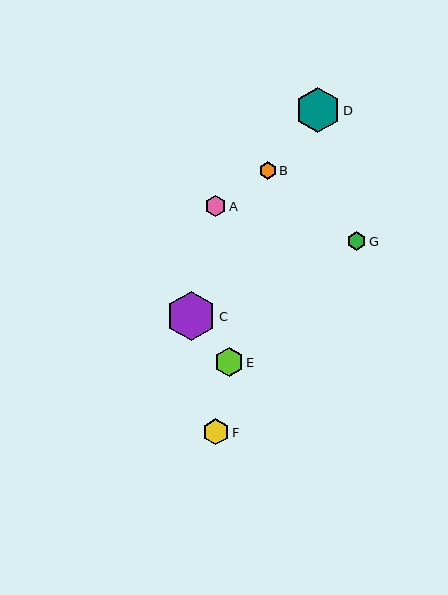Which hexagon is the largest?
Hexagon C is the largest with a size of approximately 49 pixels.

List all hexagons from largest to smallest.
From largest to smallest: C, D, E, F, A, G, B.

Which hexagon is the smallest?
Hexagon B is the smallest with a size of approximately 17 pixels.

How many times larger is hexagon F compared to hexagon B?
Hexagon F is approximately 1.5 times the size of hexagon B.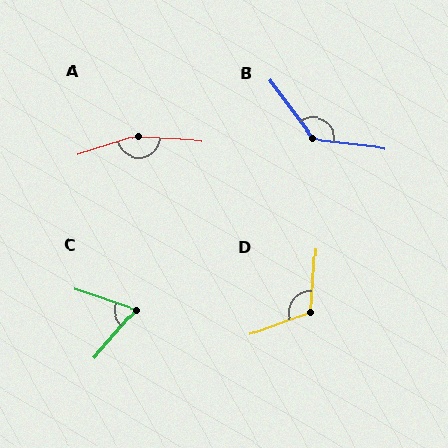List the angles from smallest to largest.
C (68°), D (115°), B (133°), A (159°).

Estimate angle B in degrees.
Approximately 133 degrees.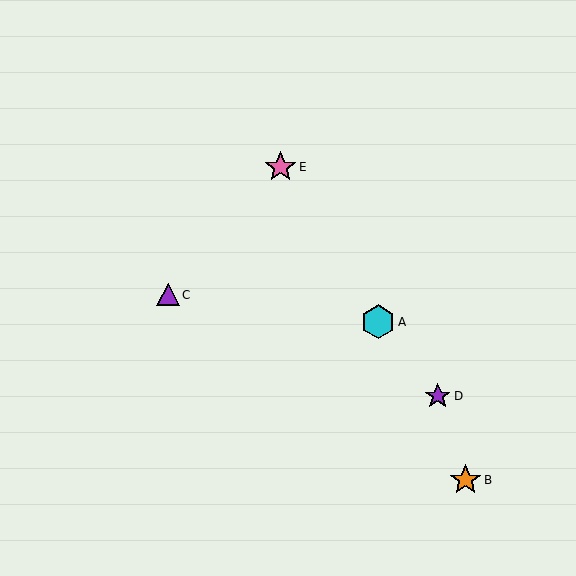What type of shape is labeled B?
Shape B is an orange star.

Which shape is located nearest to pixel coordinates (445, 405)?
The purple star (labeled D) at (438, 396) is nearest to that location.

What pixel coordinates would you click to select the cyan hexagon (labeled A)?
Click at (378, 322) to select the cyan hexagon A.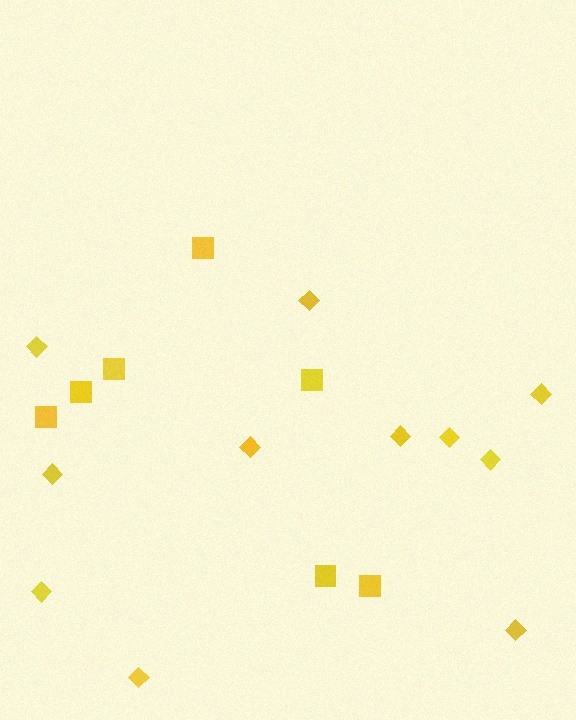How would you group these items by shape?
There are 2 groups: one group of squares (7) and one group of diamonds (11).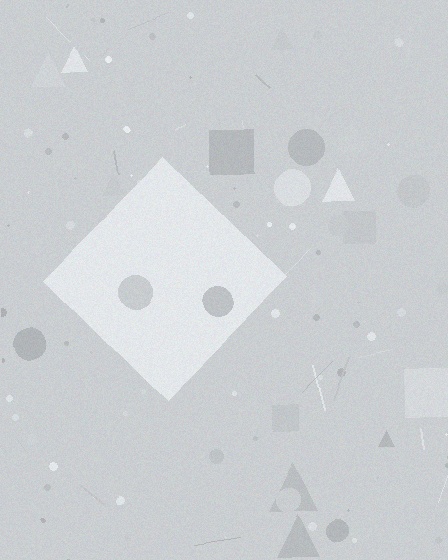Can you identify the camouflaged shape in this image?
The camouflaged shape is a diamond.